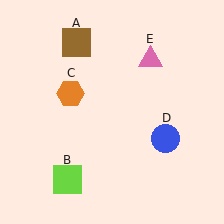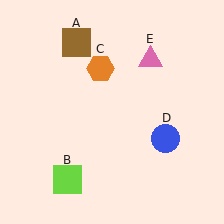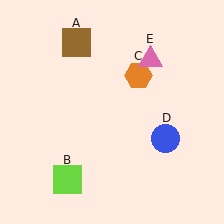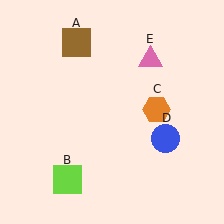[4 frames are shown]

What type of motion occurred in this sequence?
The orange hexagon (object C) rotated clockwise around the center of the scene.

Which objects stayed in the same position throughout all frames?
Brown square (object A) and lime square (object B) and blue circle (object D) and pink triangle (object E) remained stationary.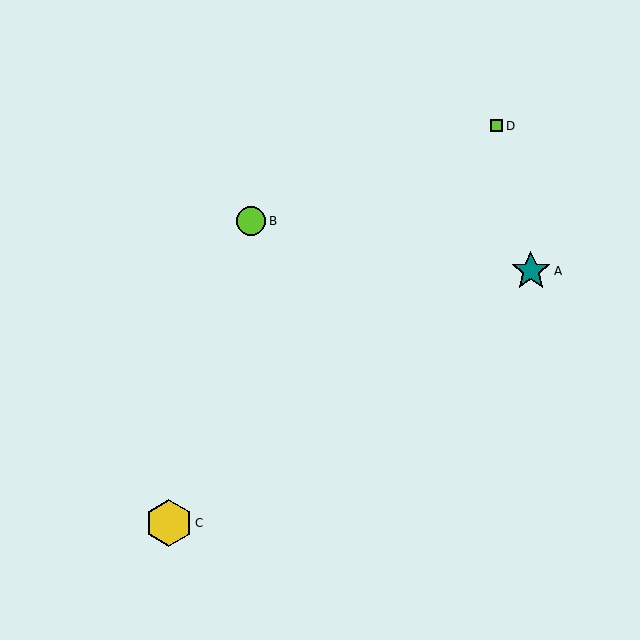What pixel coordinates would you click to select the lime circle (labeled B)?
Click at (251, 221) to select the lime circle B.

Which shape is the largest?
The yellow hexagon (labeled C) is the largest.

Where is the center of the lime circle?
The center of the lime circle is at (251, 221).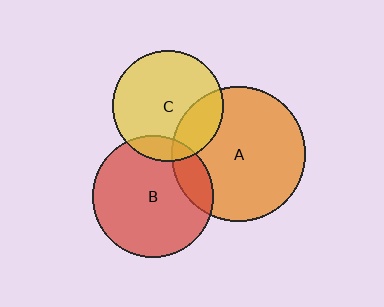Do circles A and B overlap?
Yes.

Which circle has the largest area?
Circle A (orange).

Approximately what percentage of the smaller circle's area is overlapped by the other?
Approximately 15%.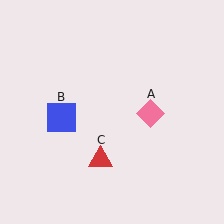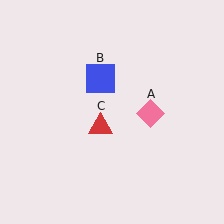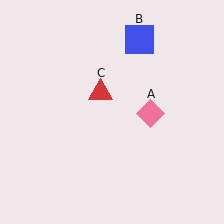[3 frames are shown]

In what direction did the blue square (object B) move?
The blue square (object B) moved up and to the right.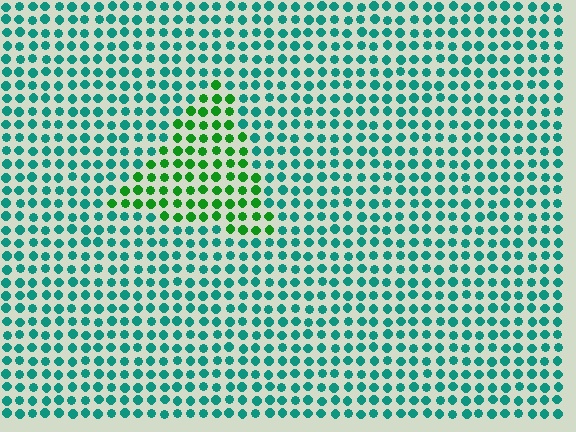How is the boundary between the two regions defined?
The boundary is defined purely by a slight shift in hue (about 47 degrees). Spacing, size, and orientation are identical on both sides.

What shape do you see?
I see a triangle.